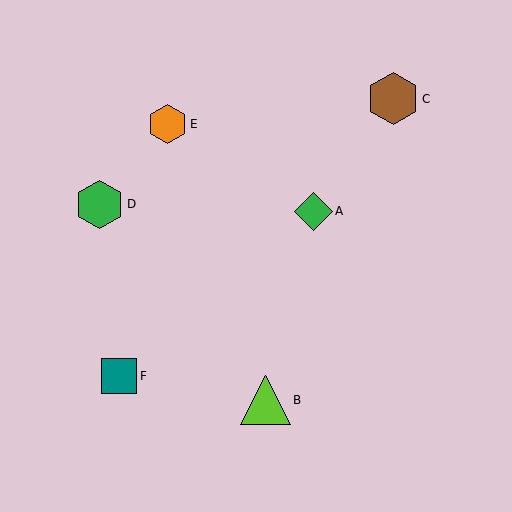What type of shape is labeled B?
Shape B is a lime triangle.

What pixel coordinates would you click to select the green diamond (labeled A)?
Click at (313, 211) to select the green diamond A.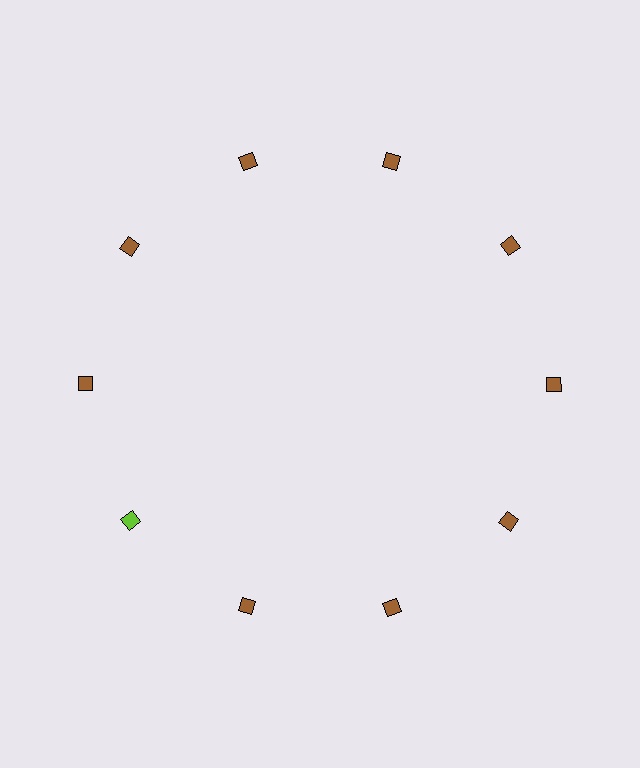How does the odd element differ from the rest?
It has a different color: lime instead of brown.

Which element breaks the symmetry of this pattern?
The lime diamond at roughly the 8 o'clock position breaks the symmetry. All other shapes are brown diamonds.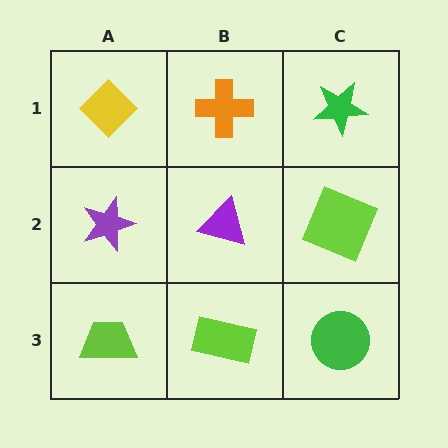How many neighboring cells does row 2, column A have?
3.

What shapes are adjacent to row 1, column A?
A purple star (row 2, column A), an orange cross (row 1, column B).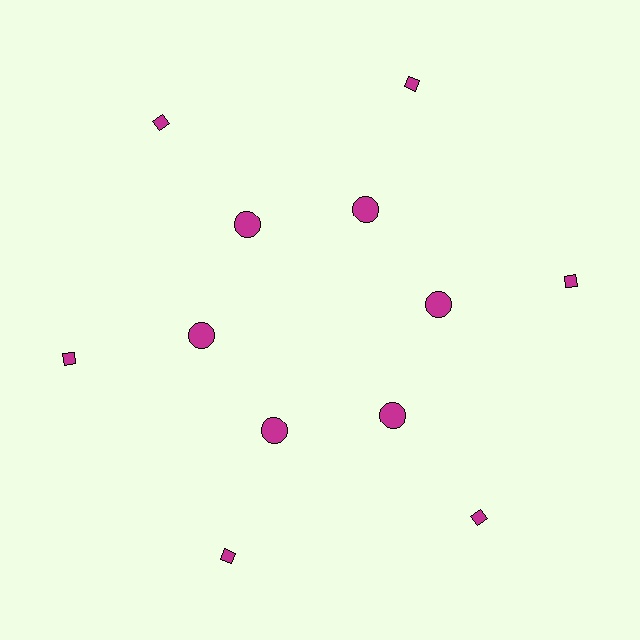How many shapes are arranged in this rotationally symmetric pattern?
There are 12 shapes, arranged in 6 groups of 2.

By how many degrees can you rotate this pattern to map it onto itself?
The pattern maps onto itself every 60 degrees of rotation.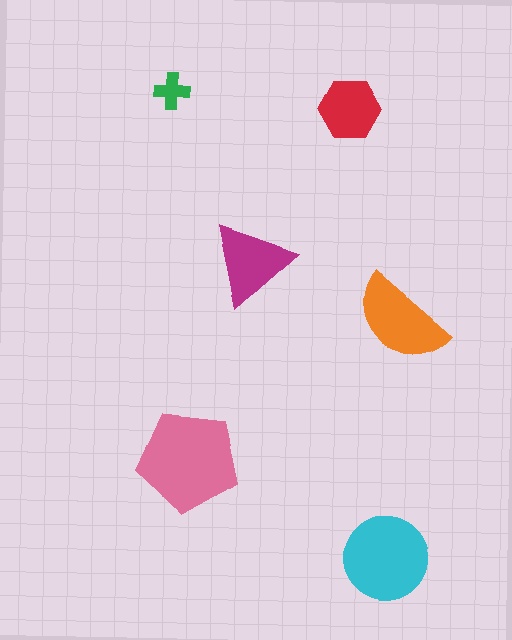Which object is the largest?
The pink pentagon.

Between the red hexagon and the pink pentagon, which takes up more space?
The pink pentagon.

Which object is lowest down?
The cyan circle is bottommost.